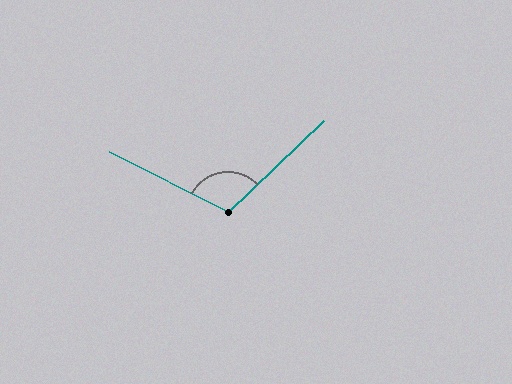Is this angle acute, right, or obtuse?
It is obtuse.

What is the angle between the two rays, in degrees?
Approximately 109 degrees.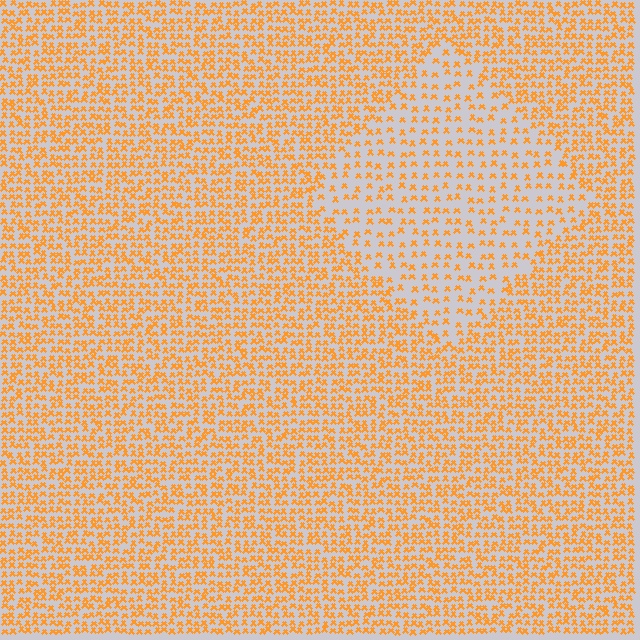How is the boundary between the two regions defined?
The boundary is defined by a change in element density (approximately 2.0x ratio). All elements are the same color, size, and shape.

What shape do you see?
I see a diamond.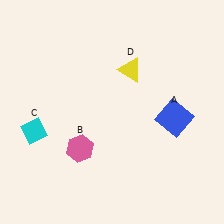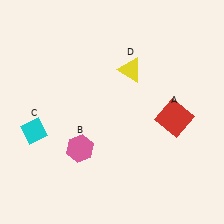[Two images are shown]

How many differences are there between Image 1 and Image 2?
There is 1 difference between the two images.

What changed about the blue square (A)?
In Image 1, A is blue. In Image 2, it changed to red.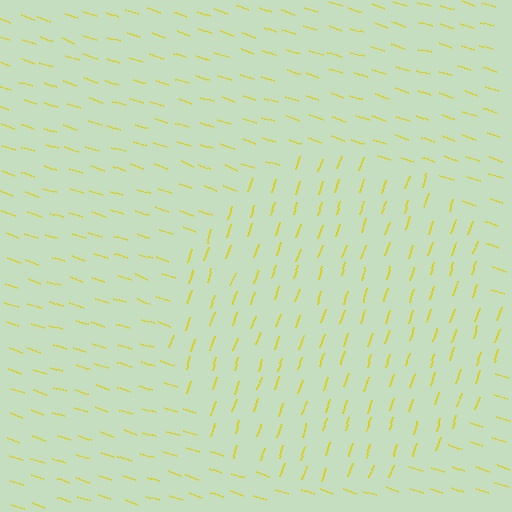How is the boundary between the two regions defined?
The boundary is defined purely by a change in line orientation (approximately 90 degrees difference). All lines are the same color and thickness.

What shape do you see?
I see a circle.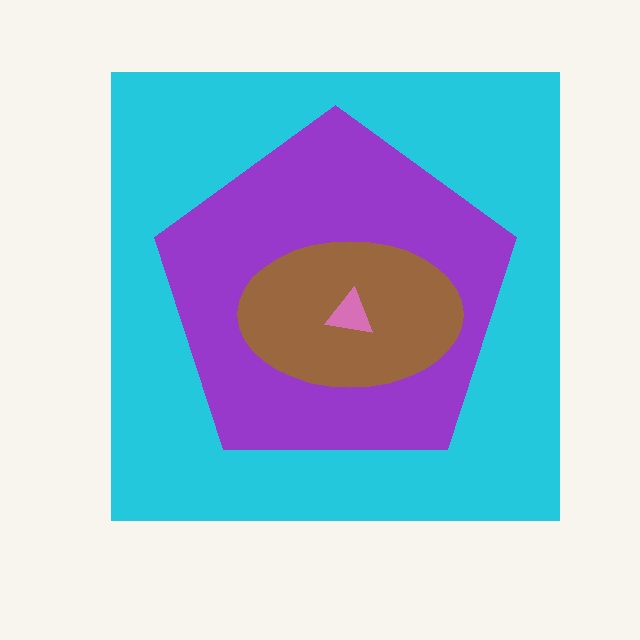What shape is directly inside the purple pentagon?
The brown ellipse.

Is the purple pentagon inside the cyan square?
Yes.